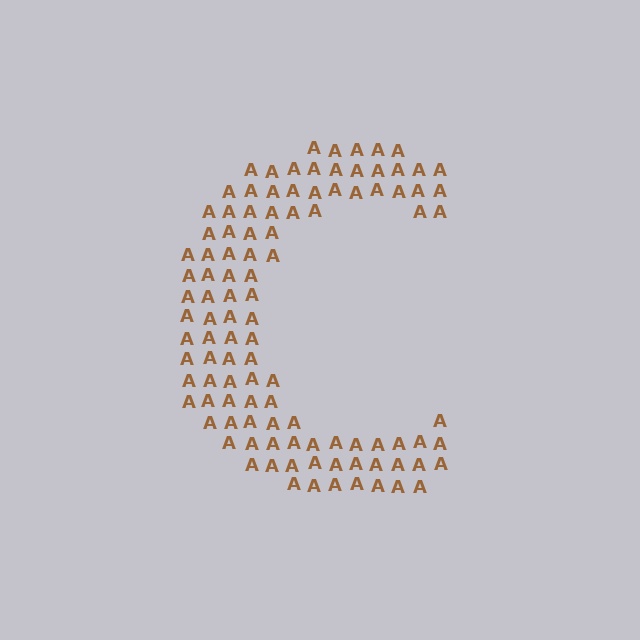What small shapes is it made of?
It is made of small letter A's.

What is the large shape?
The large shape is the letter C.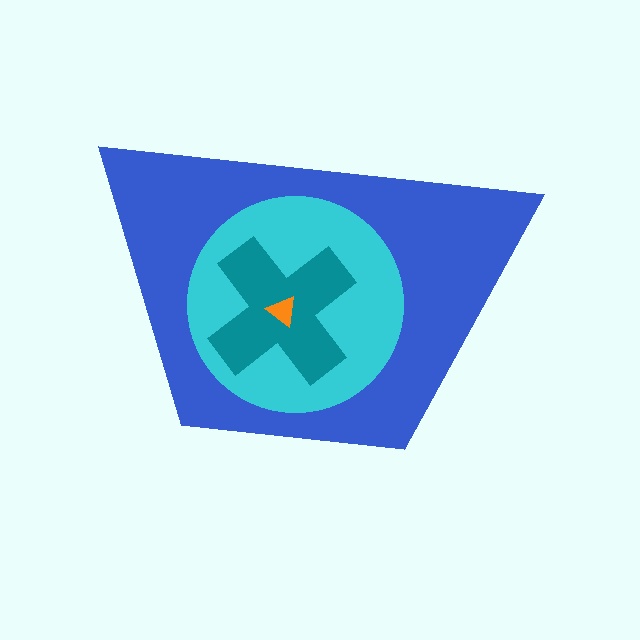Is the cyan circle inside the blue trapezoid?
Yes.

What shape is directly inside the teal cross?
The orange triangle.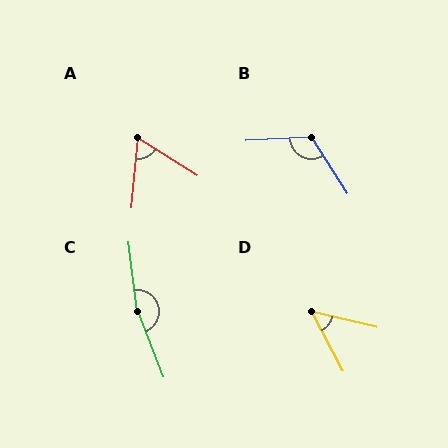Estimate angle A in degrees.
Approximately 63 degrees.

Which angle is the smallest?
D, at approximately 49 degrees.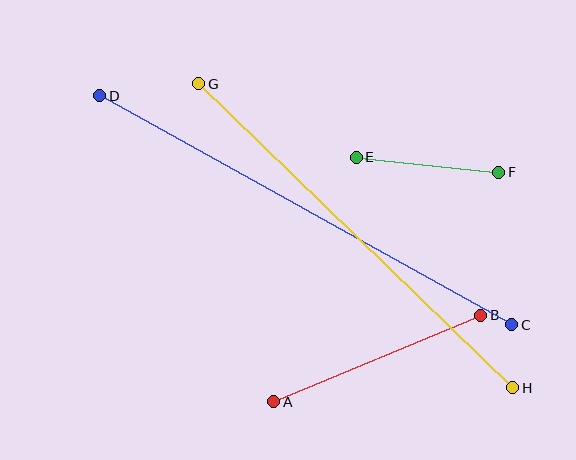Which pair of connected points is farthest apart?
Points C and D are farthest apart.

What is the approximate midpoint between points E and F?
The midpoint is at approximately (427, 165) pixels.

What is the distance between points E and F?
The distance is approximately 144 pixels.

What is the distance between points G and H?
The distance is approximately 437 pixels.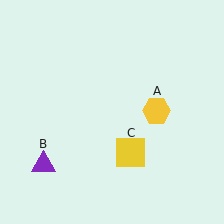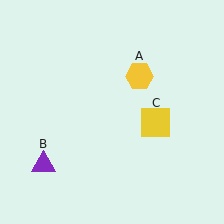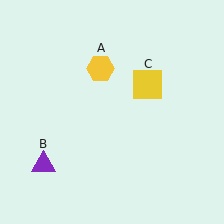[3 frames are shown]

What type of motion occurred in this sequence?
The yellow hexagon (object A), yellow square (object C) rotated counterclockwise around the center of the scene.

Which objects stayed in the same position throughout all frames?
Purple triangle (object B) remained stationary.